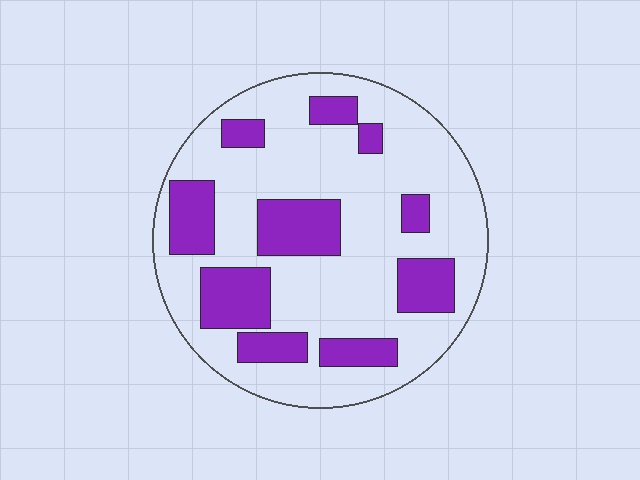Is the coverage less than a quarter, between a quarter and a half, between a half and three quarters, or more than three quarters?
Between a quarter and a half.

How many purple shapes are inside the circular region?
10.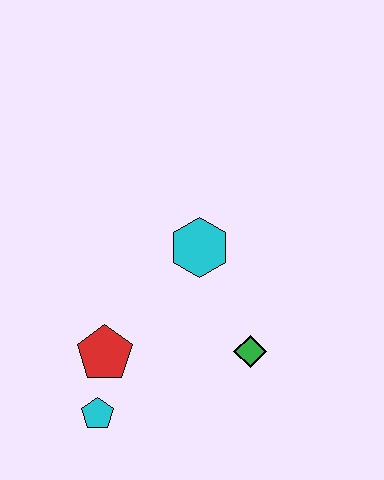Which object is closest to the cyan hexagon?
The green diamond is closest to the cyan hexagon.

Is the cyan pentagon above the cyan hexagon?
No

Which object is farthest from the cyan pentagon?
The cyan hexagon is farthest from the cyan pentagon.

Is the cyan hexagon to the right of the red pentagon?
Yes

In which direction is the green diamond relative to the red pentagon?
The green diamond is to the right of the red pentagon.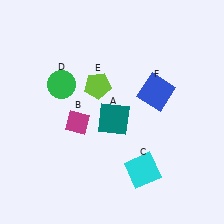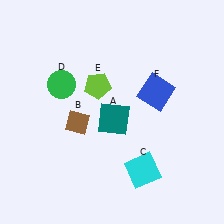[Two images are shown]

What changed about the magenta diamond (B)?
In Image 1, B is magenta. In Image 2, it changed to brown.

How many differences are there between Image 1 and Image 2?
There is 1 difference between the two images.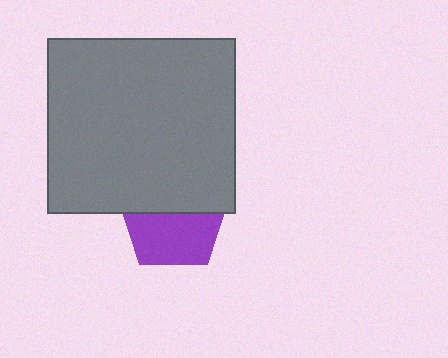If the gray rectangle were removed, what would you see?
You would see the complete purple pentagon.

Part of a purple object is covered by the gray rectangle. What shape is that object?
It is a pentagon.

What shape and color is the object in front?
The object in front is a gray rectangle.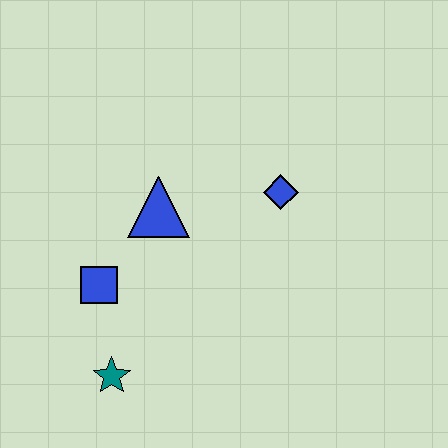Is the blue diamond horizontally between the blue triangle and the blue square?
No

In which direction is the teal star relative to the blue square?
The teal star is below the blue square.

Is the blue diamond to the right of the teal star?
Yes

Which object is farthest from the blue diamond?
The teal star is farthest from the blue diamond.